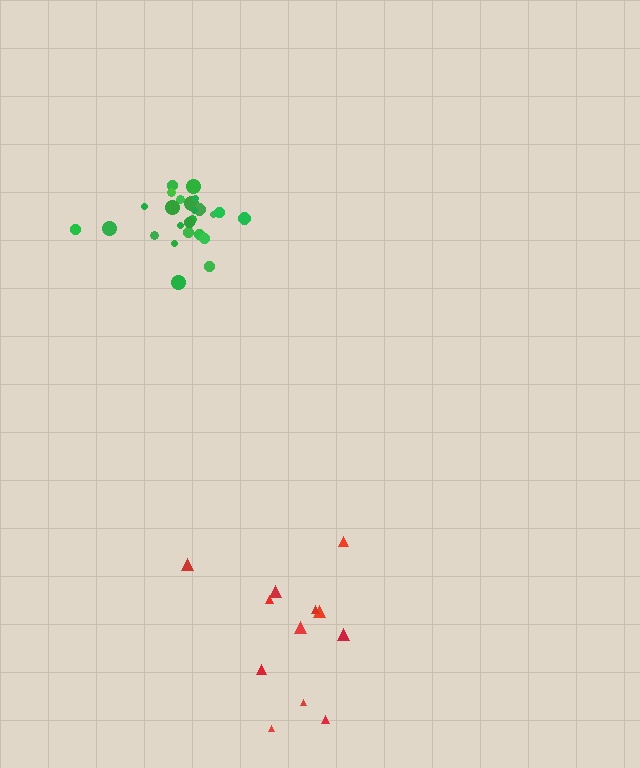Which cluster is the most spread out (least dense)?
Red.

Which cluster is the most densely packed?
Green.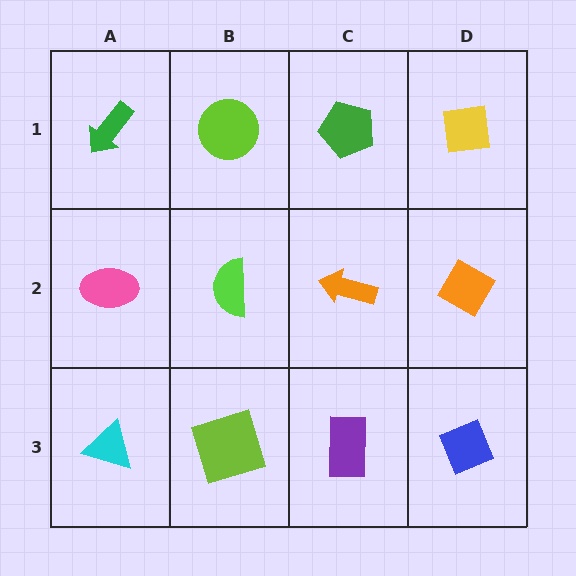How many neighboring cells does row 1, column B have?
3.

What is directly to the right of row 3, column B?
A purple rectangle.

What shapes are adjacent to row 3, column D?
An orange diamond (row 2, column D), a purple rectangle (row 3, column C).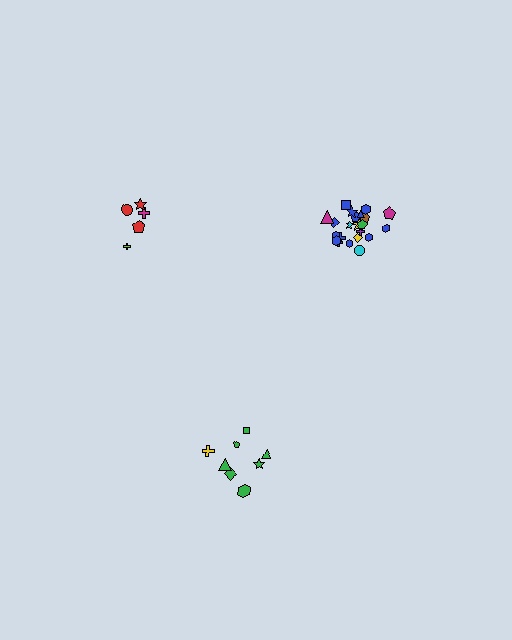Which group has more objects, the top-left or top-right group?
The top-right group.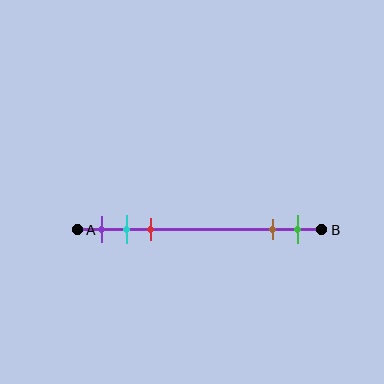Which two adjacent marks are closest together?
The cyan and red marks are the closest adjacent pair.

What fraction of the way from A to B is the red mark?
The red mark is approximately 30% (0.3) of the way from A to B.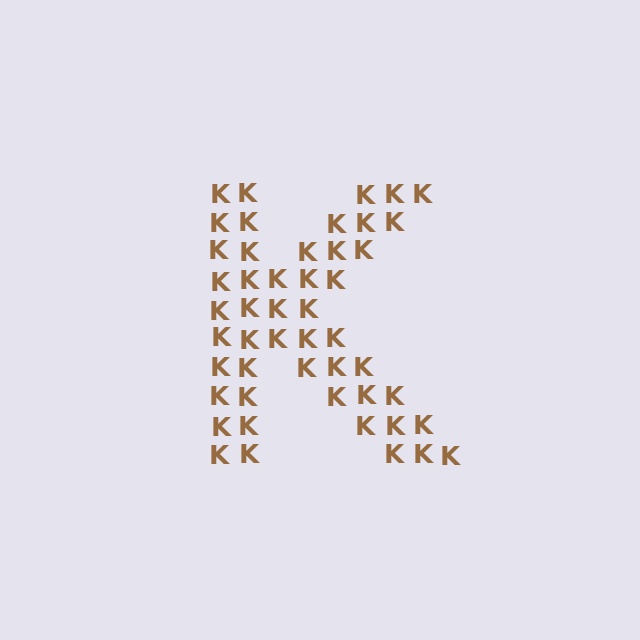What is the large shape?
The large shape is the letter K.